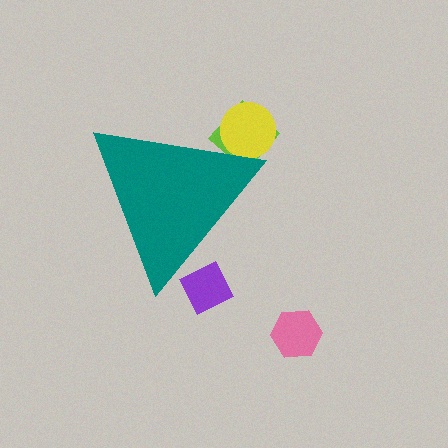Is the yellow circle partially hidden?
Yes, the yellow circle is partially hidden behind the teal triangle.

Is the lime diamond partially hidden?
Yes, the lime diamond is partially hidden behind the teal triangle.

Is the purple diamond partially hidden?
Yes, the purple diamond is partially hidden behind the teal triangle.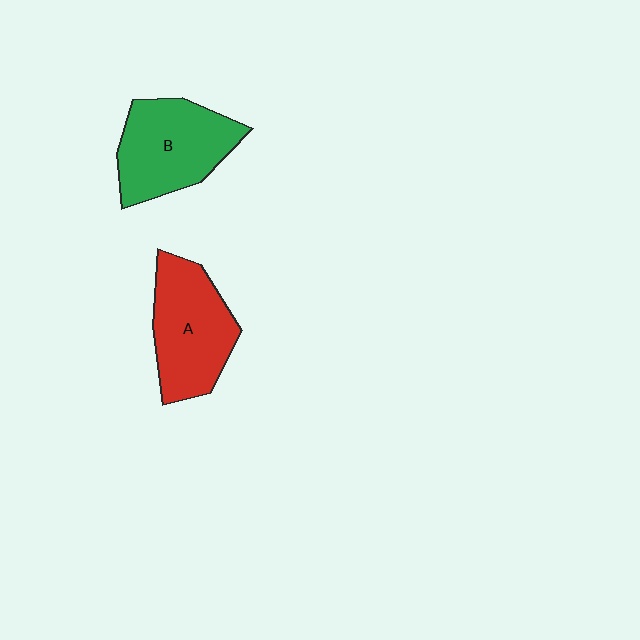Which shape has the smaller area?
Shape A (red).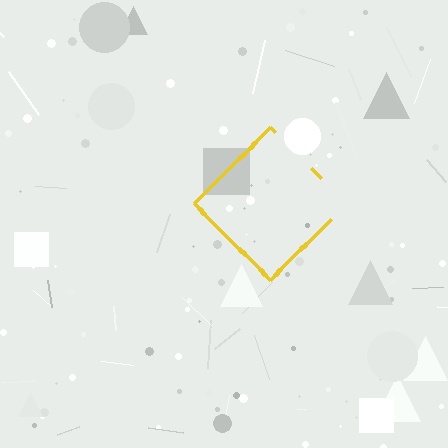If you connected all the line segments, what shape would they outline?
They would outline a diamond.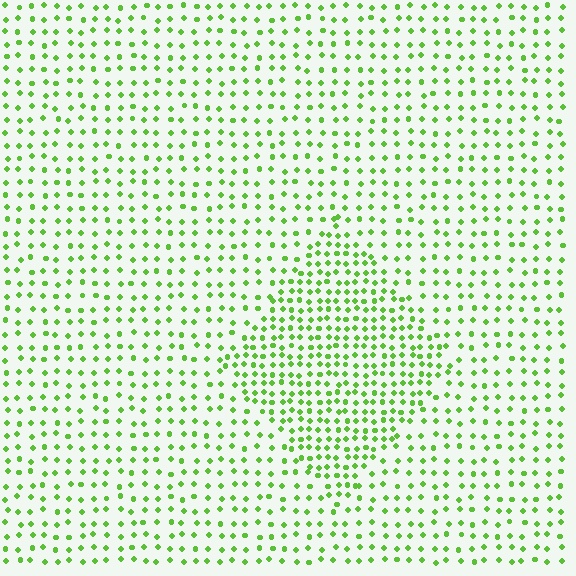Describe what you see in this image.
The image contains small lime elements arranged at two different densities. A diamond-shaped region is visible where the elements are more densely packed than the surrounding area.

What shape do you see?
I see a diamond.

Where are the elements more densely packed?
The elements are more densely packed inside the diamond boundary.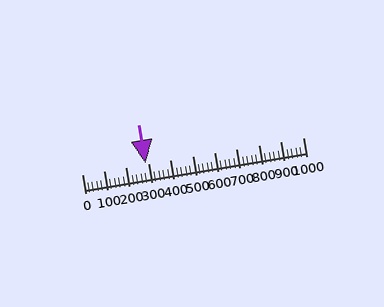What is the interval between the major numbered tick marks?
The major tick marks are spaced 100 units apart.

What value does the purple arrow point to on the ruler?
The purple arrow points to approximately 288.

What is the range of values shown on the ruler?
The ruler shows values from 0 to 1000.